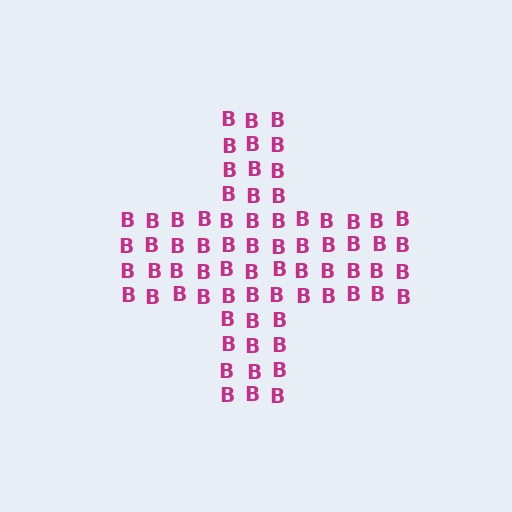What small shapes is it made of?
It is made of small letter B's.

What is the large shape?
The large shape is a cross.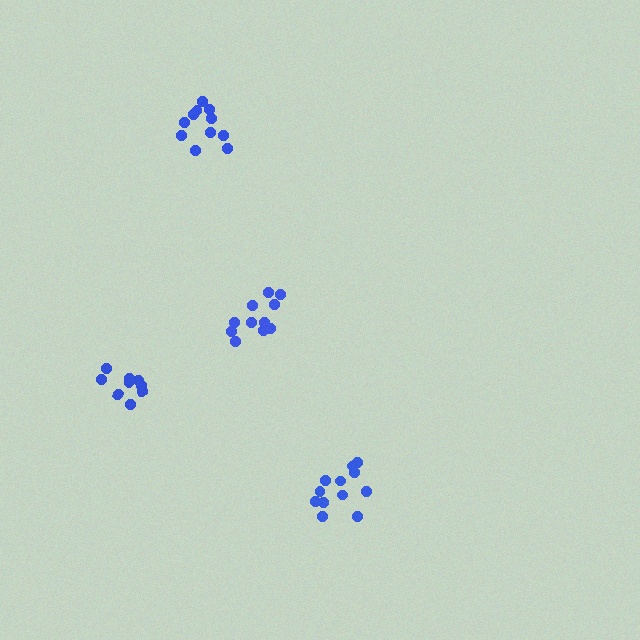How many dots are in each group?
Group 1: 12 dots, Group 2: 9 dots, Group 3: 12 dots, Group 4: 11 dots (44 total).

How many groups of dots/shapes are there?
There are 4 groups.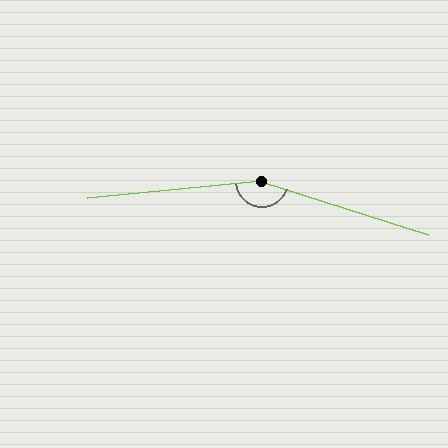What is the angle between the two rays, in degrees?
Approximately 157 degrees.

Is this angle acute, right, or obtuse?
It is obtuse.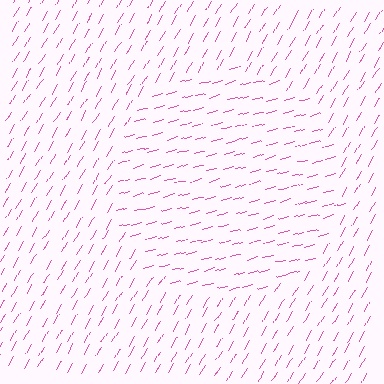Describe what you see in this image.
The image is filled with small pink line segments. A circle region in the image has lines oriented differently from the surrounding lines, creating a visible texture boundary.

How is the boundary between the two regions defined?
The boundary is defined purely by a change in line orientation (approximately 45 degrees difference). All lines are the same color and thickness.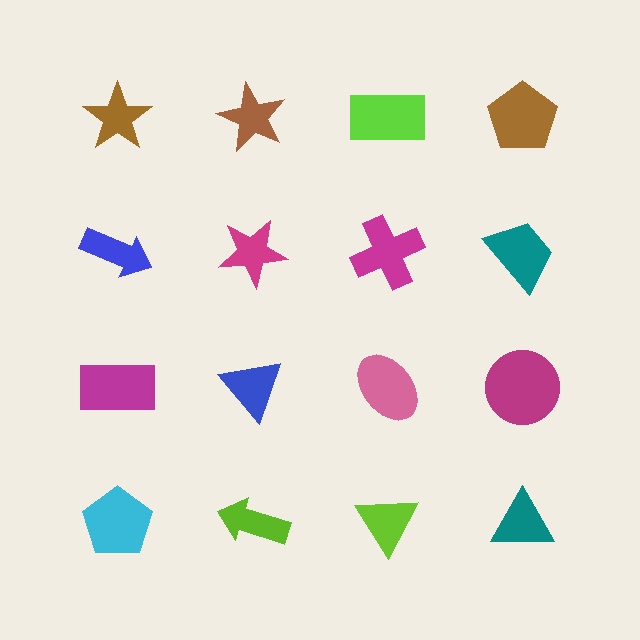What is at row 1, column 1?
A brown star.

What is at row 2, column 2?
A magenta star.